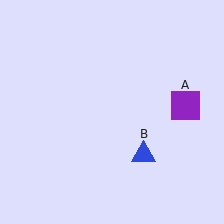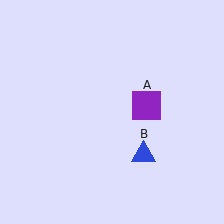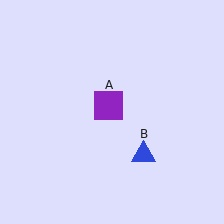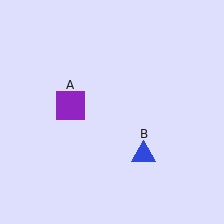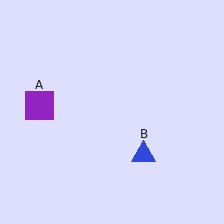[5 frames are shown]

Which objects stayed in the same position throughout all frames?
Blue triangle (object B) remained stationary.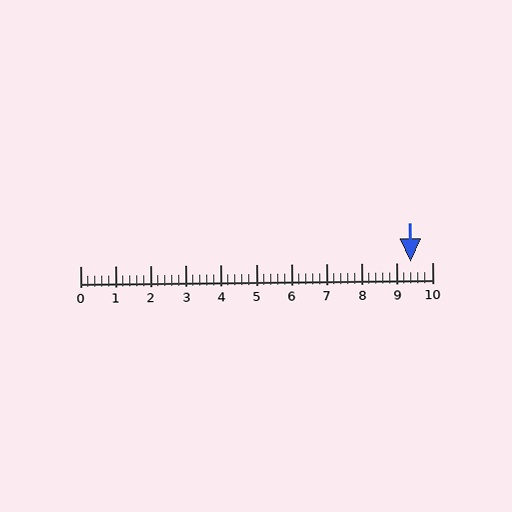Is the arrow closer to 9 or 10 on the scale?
The arrow is closer to 9.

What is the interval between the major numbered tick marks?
The major tick marks are spaced 1 units apart.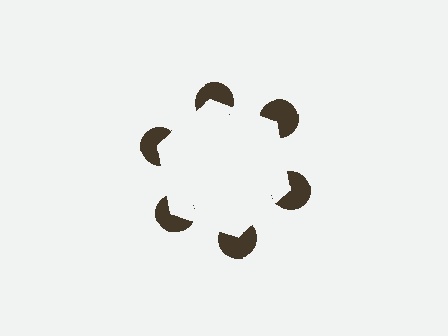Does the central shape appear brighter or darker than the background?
It typically appears slightly brighter than the background, even though no actual brightness change is drawn.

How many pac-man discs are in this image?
There are 6 — one at each vertex of the illusory hexagon.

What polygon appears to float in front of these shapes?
An illusory hexagon — its edges are inferred from the aligned wedge cuts in the pac-man discs, not physically drawn.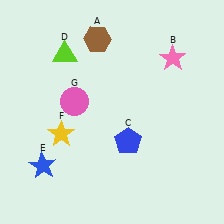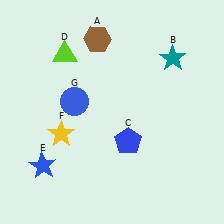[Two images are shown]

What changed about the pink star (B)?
In Image 1, B is pink. In Image 2, it changed to teal.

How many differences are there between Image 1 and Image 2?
There are 2 differences between the two images.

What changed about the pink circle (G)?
In Image 1, G is pink. In Image 2, it changed to blue.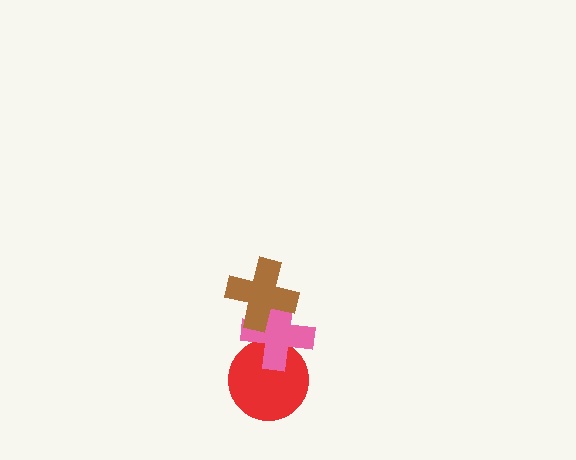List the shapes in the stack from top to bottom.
From top to bottom: the brown cross, the pink cross, the red circle.